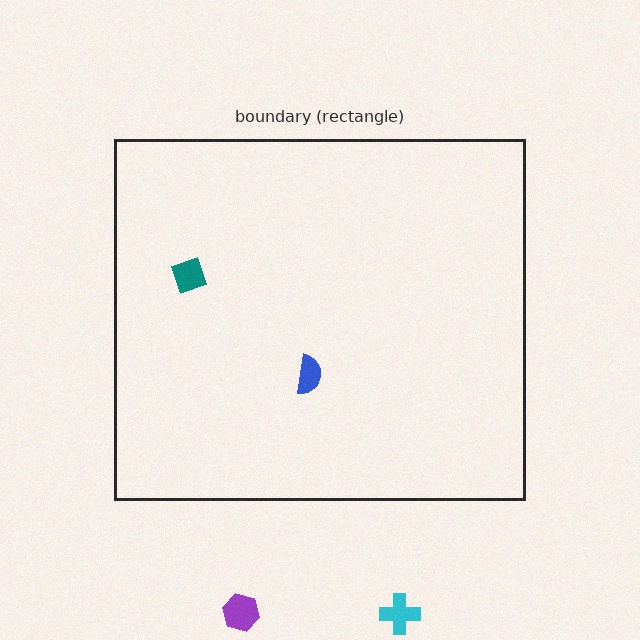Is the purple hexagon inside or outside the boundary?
Outside.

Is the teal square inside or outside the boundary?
Inside.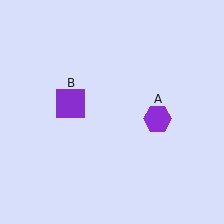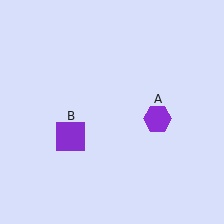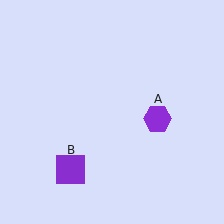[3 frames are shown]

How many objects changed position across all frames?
1 object changed position: purple square (object B).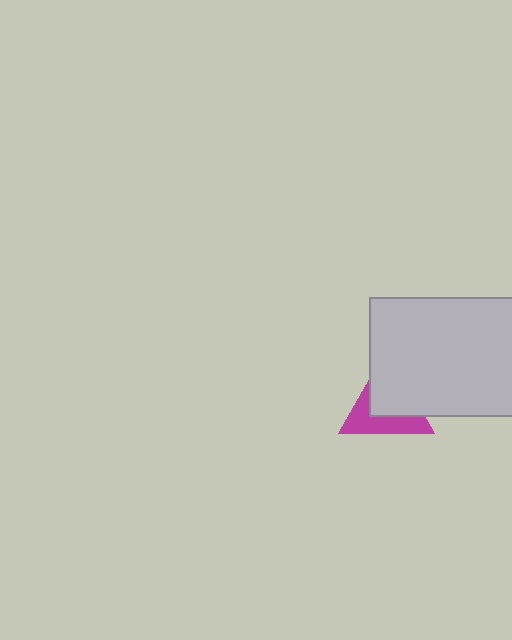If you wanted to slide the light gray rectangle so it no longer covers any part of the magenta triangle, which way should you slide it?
Slide it toward the upper-right — that is the most direct way to separate the two shapes.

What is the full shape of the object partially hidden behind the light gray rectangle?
The partially hidden object is a magenta triangle.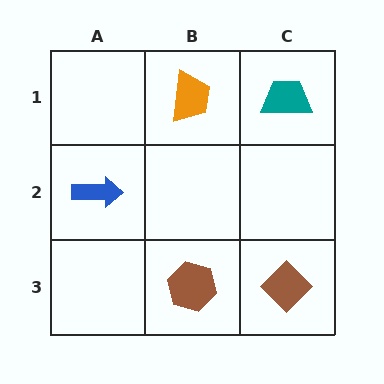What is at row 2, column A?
A blue arrow.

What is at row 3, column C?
A brown diamond.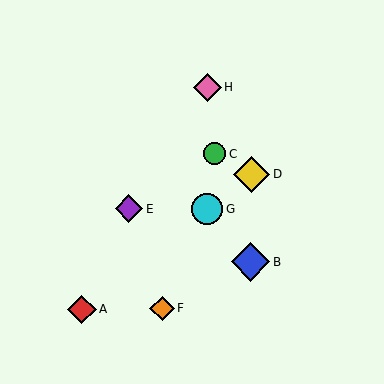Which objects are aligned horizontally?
Objects E, G are aligned horizontally.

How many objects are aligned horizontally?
2 objects (E, G) are aligned horizontally.